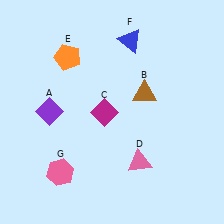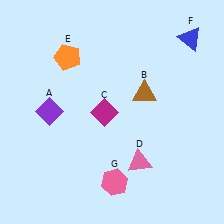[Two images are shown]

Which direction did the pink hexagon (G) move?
The pink hexagon (G) moved right.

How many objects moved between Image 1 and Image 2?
2 objects moved between the two images.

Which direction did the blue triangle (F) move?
The blue triangle (F) moved right.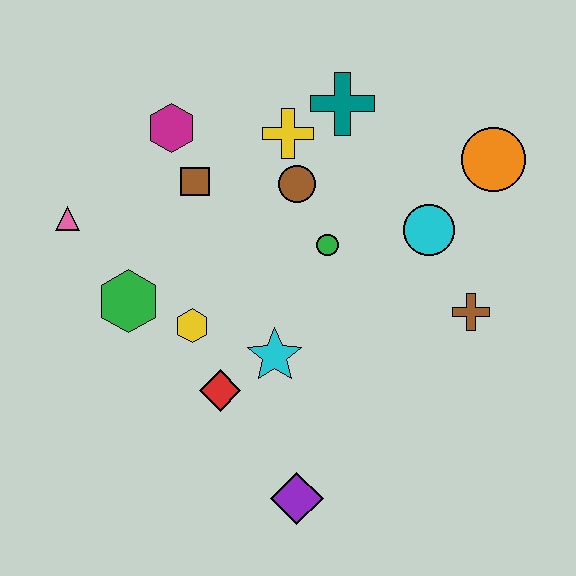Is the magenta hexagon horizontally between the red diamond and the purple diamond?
No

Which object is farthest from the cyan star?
The orange circle is farthest from the cyan star.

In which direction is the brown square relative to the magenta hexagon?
The brown square is below the magenta hexagon.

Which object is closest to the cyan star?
The red diamond is closest to the cyan star.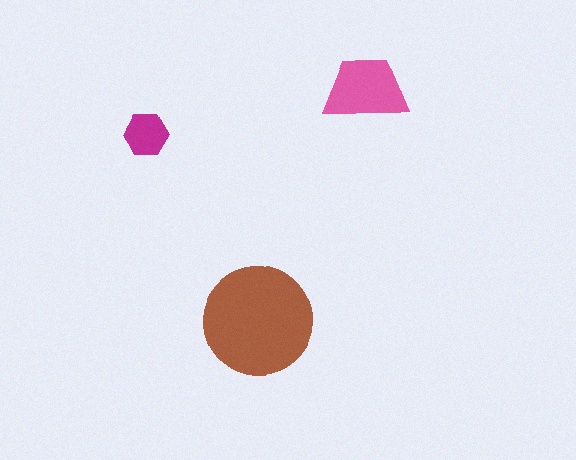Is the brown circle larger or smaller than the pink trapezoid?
Larger.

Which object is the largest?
The brown circle.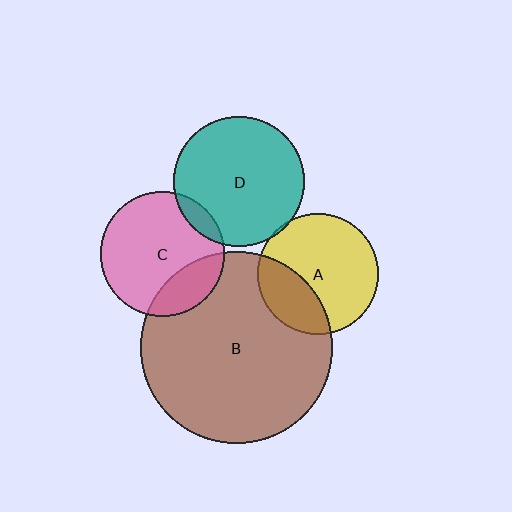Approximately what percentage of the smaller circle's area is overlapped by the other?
Approximately 20%.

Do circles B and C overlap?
Yes.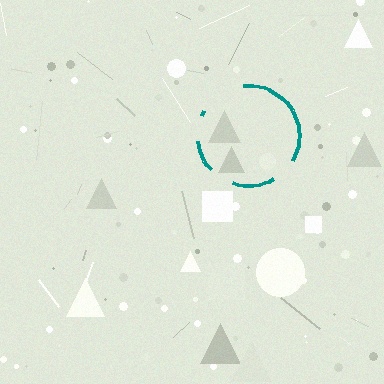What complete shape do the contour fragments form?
The contour fragments form a circle.